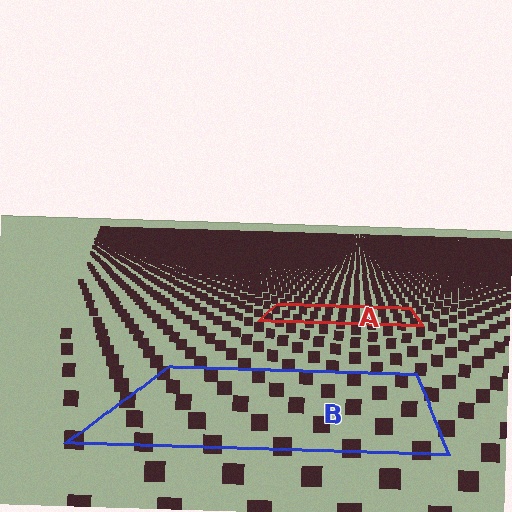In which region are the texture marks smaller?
The texture marks are smaller in region A, because it is farther away.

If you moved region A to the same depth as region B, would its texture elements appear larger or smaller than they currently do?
They would appear larger. At a closer depth, the same texture elements are projected at a bigger on-screen size.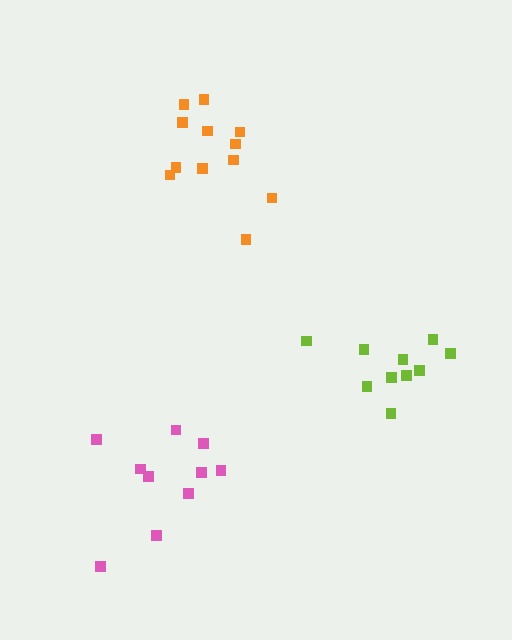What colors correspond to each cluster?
The clusters are colored: orange, lime, pink.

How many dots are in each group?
Group 1: 12 dots, Group 2: 10 dots, Group 3: 10 dots (32 total).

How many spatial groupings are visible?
There are 3 spatial groupings.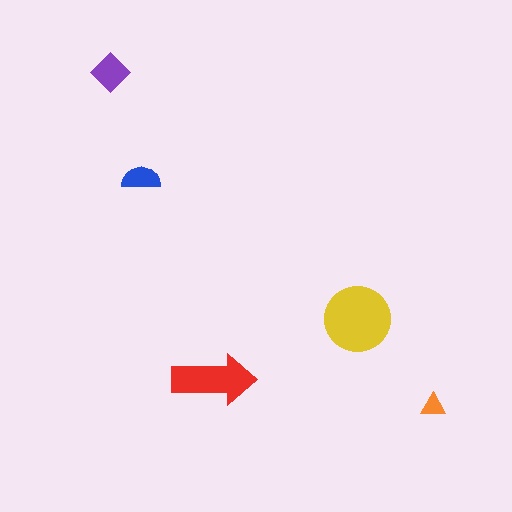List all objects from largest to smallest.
The yellow circle, the red arrow, the purple diamond, the blue semicircle, the orange triangle.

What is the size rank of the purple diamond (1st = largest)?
3rd.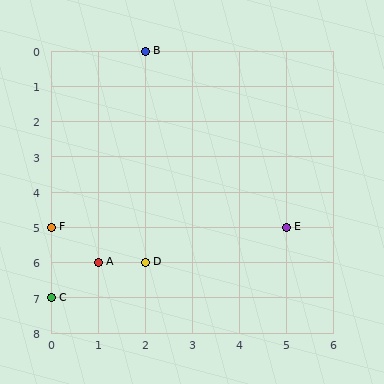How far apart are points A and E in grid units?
Points A and E are 4 columns and 1 row apart (about 4.1 grid units diagonally).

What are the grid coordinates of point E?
Point E is at grid coordinates (5, 5).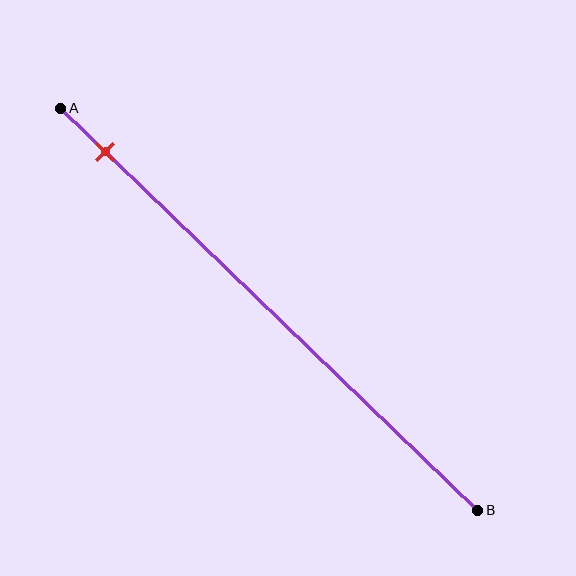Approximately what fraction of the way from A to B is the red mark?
The red mark is approximately 10% of the way from A to B.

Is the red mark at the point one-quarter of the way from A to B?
No, the mark is at about 10% from A, not at the 25% one-quarter point.